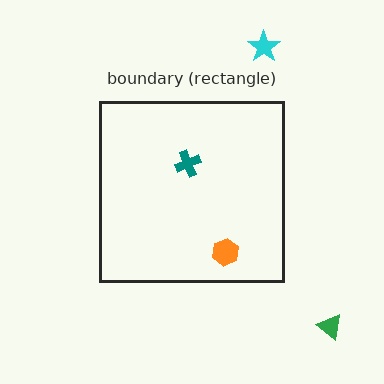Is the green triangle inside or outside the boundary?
Outside.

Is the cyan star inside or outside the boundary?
Outside.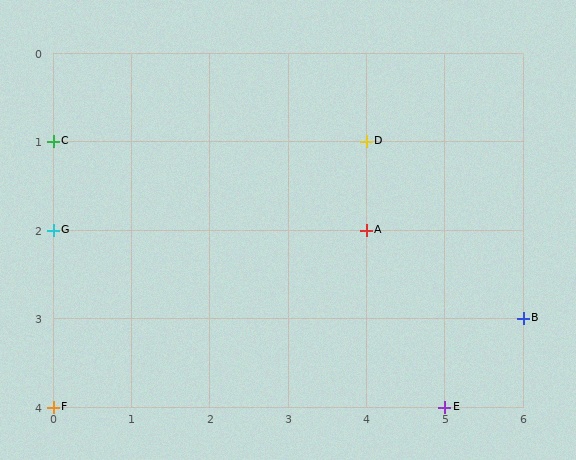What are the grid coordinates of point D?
Point D is at grid coordinates (4, 1).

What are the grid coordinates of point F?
Point F is at grid coordinates (0, 4).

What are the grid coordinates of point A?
Point A is at grid coordinates (4, 2).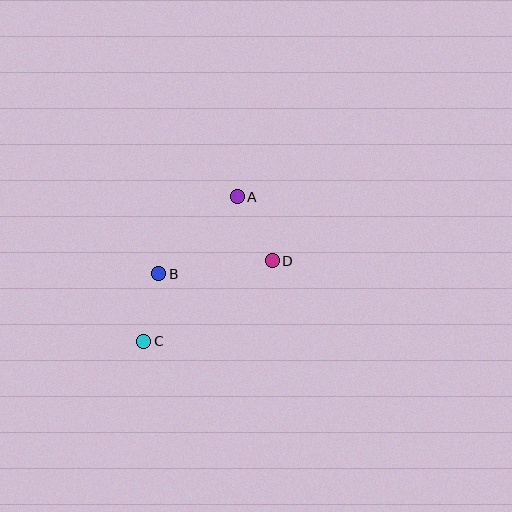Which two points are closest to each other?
Points B and C are closest to each other.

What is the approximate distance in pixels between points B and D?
The distance between B and D is approximately 114 pixels.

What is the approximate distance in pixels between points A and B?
The distance between A and B is approximately 110 pixels.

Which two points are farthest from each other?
Points A and C are farthest from each other.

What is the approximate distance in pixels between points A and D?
The distance between A and D is approximately 73 pixels.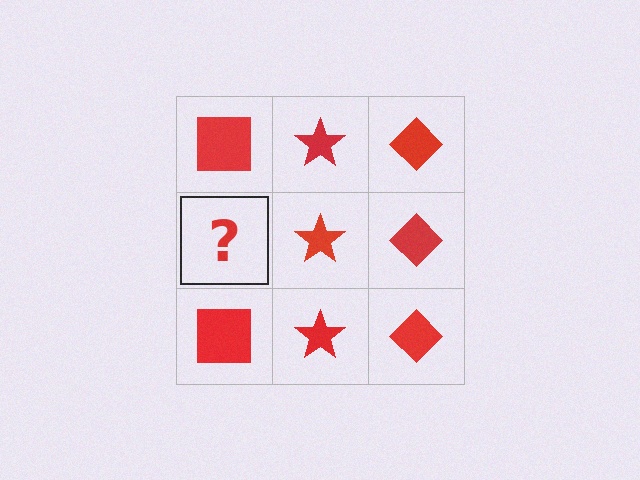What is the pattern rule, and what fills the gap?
The rule is that each column has a consistent shape. The gap should be filled with a red square.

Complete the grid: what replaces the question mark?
The question mark should be replaced with a red square.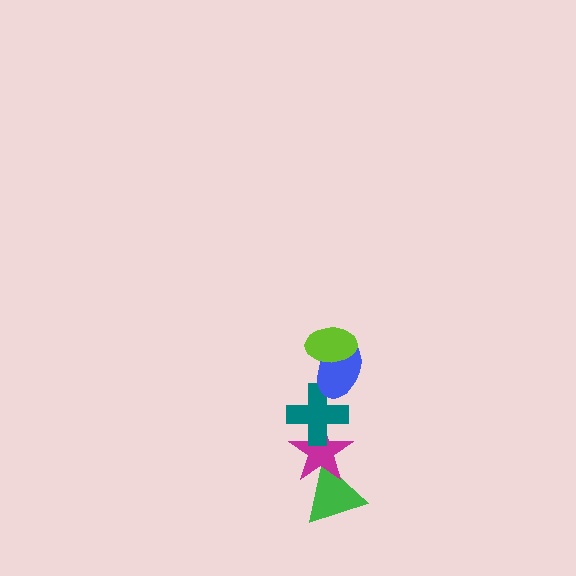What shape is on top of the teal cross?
The blue ellipse is on top of the teal cross.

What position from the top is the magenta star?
The magenta star is 4th from the top.